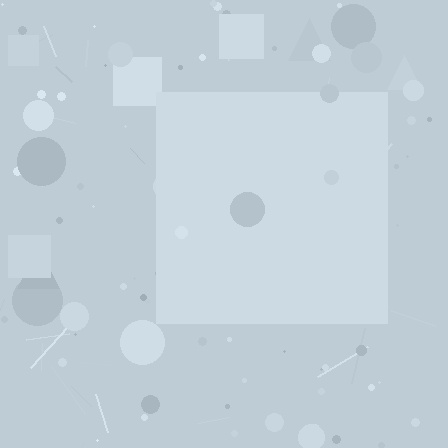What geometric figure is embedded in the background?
A square is embedded in the background.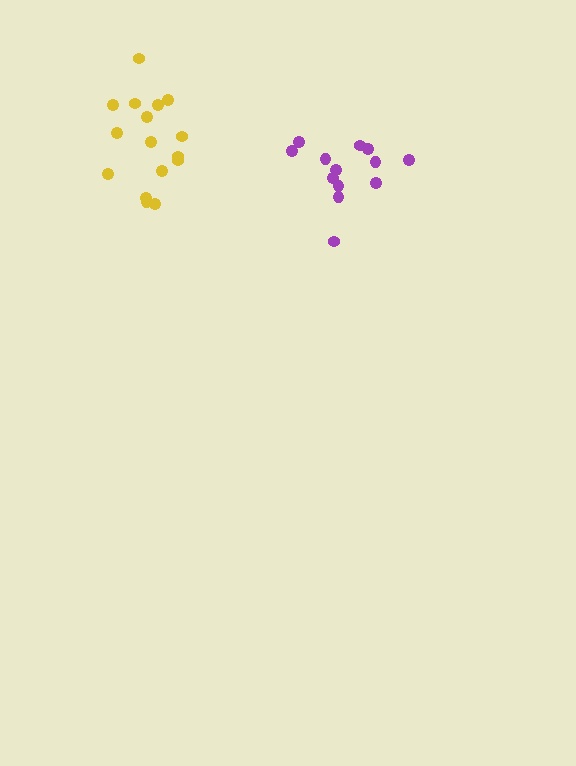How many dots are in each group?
Group 1: 16 dots, Group 2: 13 dots (29 total).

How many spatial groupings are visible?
There are 2 spatial groupings.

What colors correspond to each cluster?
The clusters are colored: yellow, purple.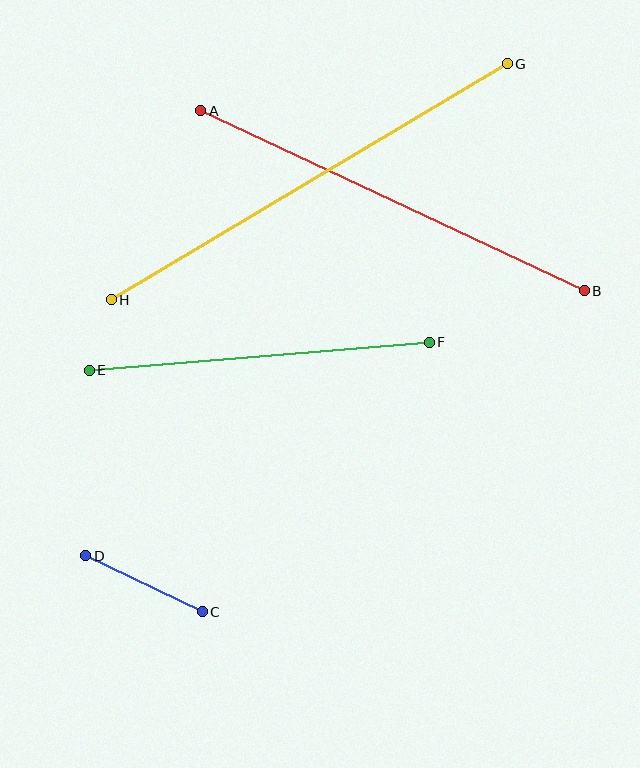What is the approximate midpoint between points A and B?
The midpoint is at approximately (392, 201) pixels.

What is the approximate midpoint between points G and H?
The midpoint is at approximately (309, 182) pixels.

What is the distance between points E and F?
The distance is approximately 341 pixels.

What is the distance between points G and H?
The distance is approximately 461 pixels.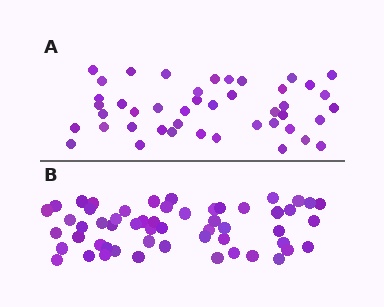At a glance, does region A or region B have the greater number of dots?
Region B (the bottom region) has more dots.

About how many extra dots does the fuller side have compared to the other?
Region B has roughly 12 or so more dots than region A.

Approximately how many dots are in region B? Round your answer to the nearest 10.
About 60 dots. (The exact count is 55, which rounds to 60.)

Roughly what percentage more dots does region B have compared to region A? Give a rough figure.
About 25% more.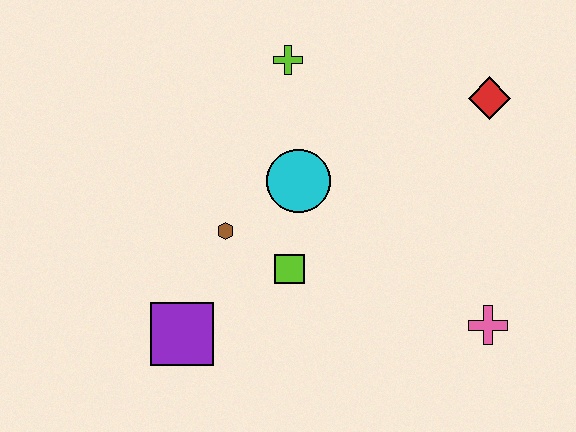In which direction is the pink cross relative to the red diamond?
The pink cross is below the red diamond.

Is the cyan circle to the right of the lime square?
Yes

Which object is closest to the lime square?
The brown hexagon is closest to the lime square.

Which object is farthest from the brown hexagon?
The red diamond is farthest from the brown hexagon.